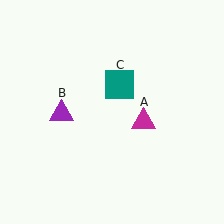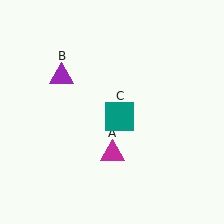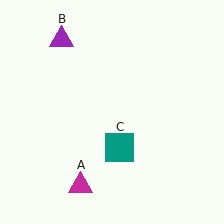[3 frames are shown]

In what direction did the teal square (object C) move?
The teal square (object C) moved down.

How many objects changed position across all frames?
3 objects changed position: magenta triangle (object A), purple triangle (object B), teal square (object C).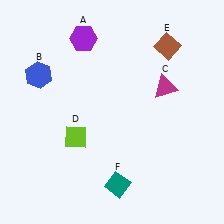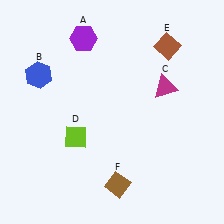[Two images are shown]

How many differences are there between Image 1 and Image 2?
There is 1 difference between the two images.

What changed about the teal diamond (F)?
In Image 1, F is teal. In Image 2, it changed to brown.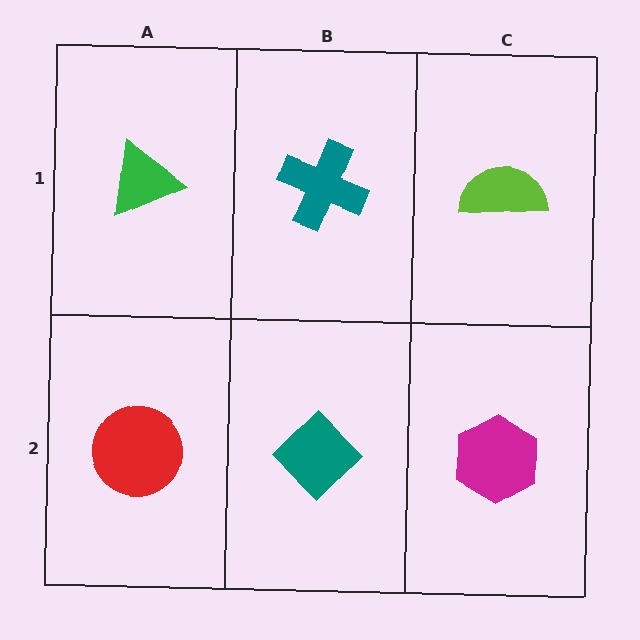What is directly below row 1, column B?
A teal diamond.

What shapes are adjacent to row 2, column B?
A teal cross (row 1, column B), a red circle (row 2, column A), a magenta hexagon (row 2, column C).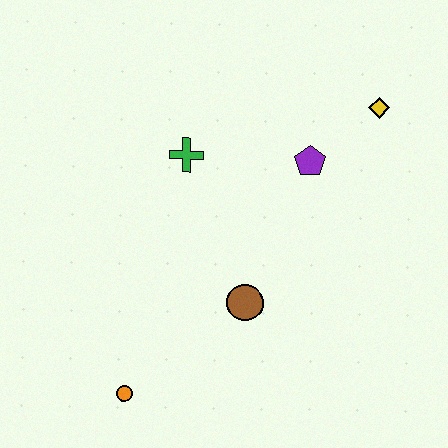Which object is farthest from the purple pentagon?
The orange circle is farthest from the purple pentagon.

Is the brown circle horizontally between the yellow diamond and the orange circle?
Yes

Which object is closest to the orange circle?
The brown circle is closest to the orange circle.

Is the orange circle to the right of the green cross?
No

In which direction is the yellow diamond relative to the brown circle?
The yellow diamond is above the brown circle.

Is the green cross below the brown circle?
No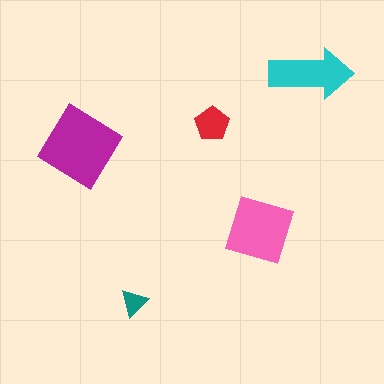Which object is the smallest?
The teal triangle.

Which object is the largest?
The magenta diamond.